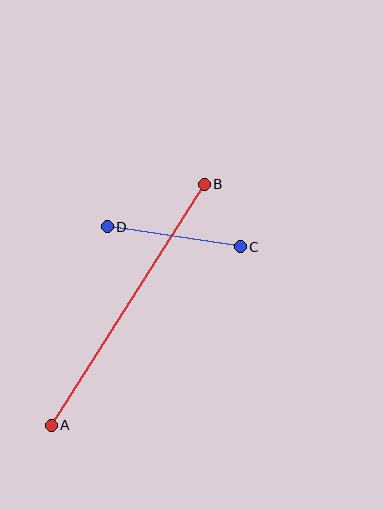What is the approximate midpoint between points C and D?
The midpoint is at approximately (174, 237) pixels.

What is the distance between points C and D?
The distance is approximately 135 pixels.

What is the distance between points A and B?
The distance is approximately 285 pixels.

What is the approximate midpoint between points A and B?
The midpoint is at approximately (128, 305) pixels.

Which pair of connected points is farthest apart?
Points A and B are farthest apart.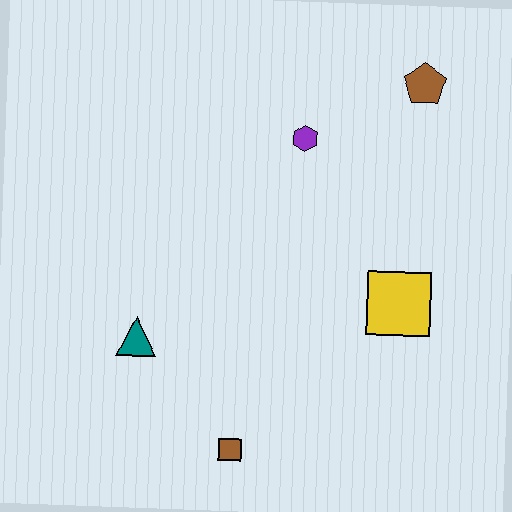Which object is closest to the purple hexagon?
The brown pentagon is closest to the purple hexagon.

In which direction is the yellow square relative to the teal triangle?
The yellow square is to the right of the teal triangle.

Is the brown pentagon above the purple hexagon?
Yes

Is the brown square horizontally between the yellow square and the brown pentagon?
No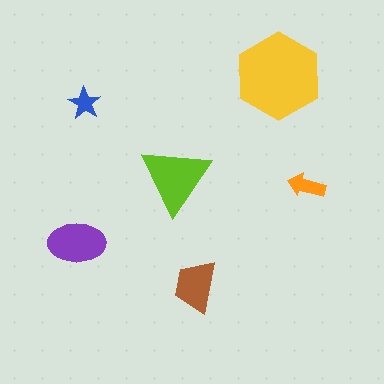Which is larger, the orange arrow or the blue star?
The orange arrow.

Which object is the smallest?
The blue star.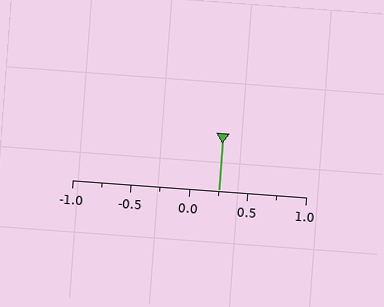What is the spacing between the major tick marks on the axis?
The major ticks are spaced 0.5 apart.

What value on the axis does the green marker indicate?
The marker indicates approximately 0.25.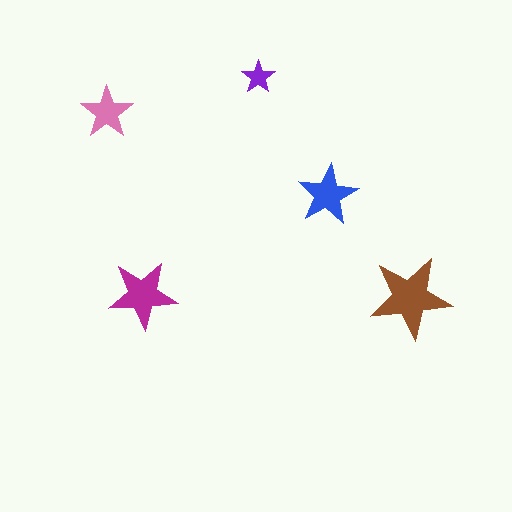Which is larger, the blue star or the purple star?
The blue one.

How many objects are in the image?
There are 5 objects in the image.